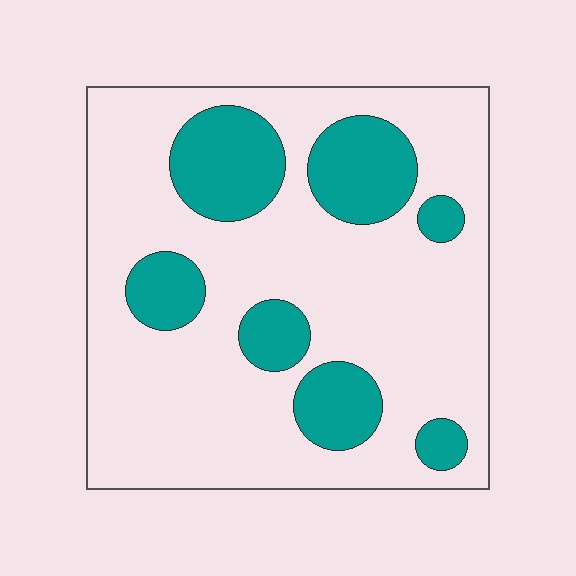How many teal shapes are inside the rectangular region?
7.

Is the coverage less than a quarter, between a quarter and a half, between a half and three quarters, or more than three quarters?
Less than a quarter.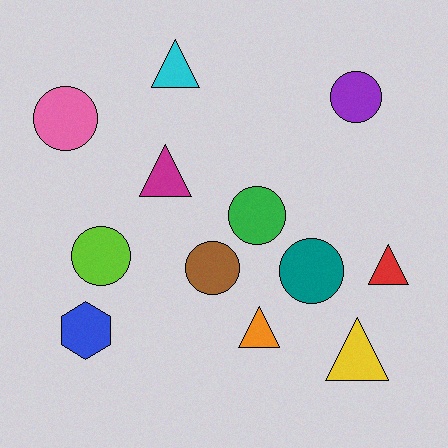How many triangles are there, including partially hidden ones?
There are 5 triangles.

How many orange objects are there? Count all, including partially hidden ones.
There is 1 orange object.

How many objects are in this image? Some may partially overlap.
There are 12 objects.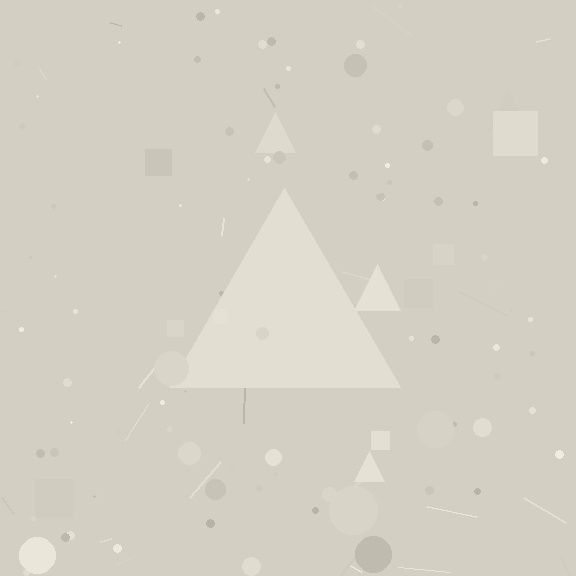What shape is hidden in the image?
A triangle is hidden in the image.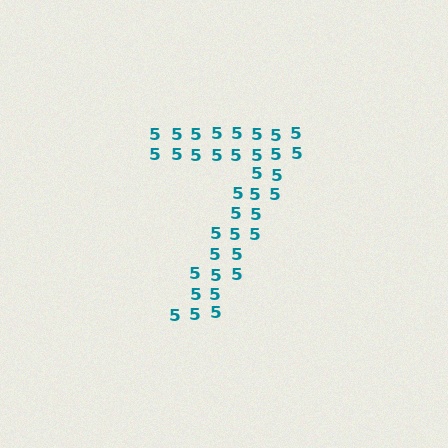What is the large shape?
The large shape is the digit 7.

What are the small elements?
The small elements are digit 5's.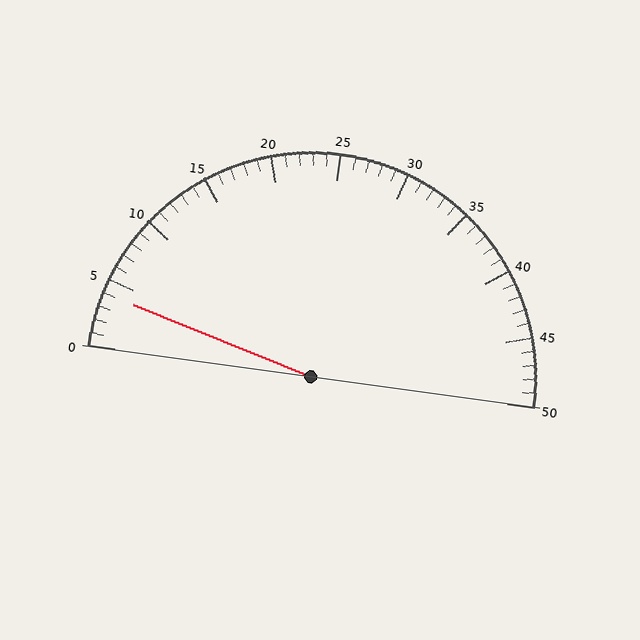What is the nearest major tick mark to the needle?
The nearest major tick mark is 5.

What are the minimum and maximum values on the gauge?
The gauge ranges from 0 to 50.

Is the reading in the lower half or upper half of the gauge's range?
The reading is in the lower half of the range (0 to 50).